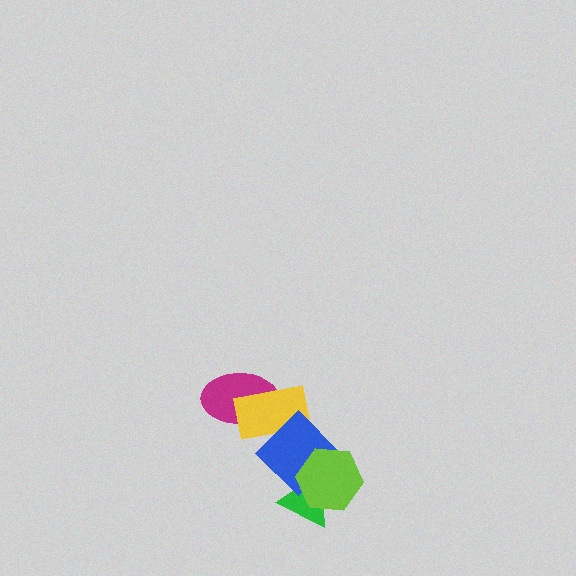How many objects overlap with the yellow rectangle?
2 objects overlap with the yellow rectangle.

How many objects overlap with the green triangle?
2 objects overlap with the green triangle.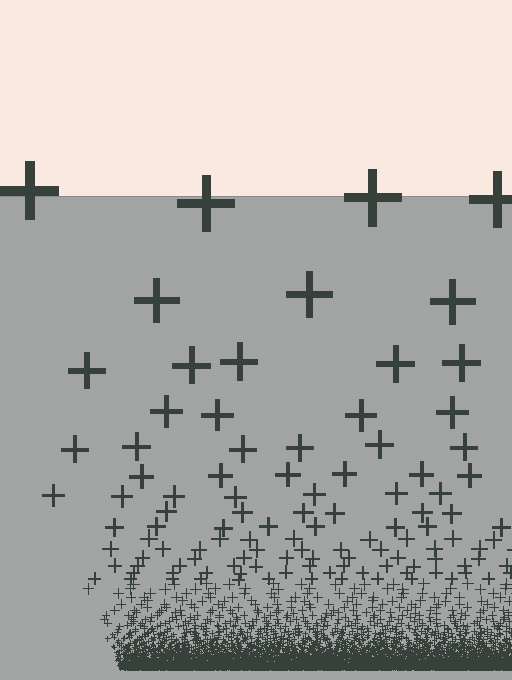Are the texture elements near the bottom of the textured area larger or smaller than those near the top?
Smaller. The gradient is inverted — elements near the bottom are smaller and denser.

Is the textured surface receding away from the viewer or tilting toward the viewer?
The surface appears to tilt toward the viewer. Texture elements get larger and sparser toward the top.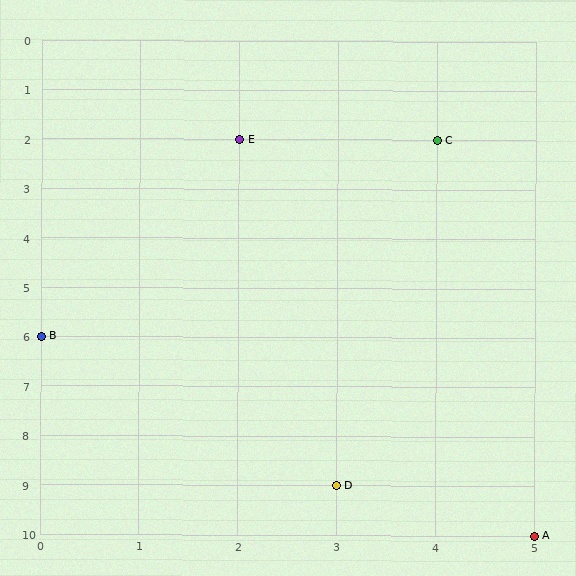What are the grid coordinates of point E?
Point E is at grid coordinates (2, 2).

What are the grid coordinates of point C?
Point C is at grid coordinates (4, 2).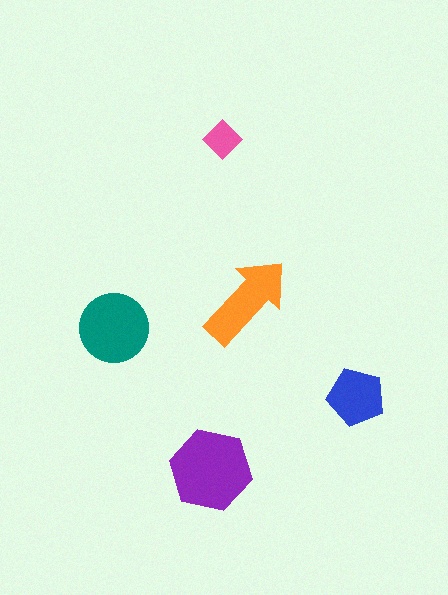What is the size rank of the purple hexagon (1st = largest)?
1st.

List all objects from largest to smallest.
The purple hexagon, the teal circle, the orange arrow, the blue pentagon, the pink diamond.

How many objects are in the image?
There are 5 objects in the image.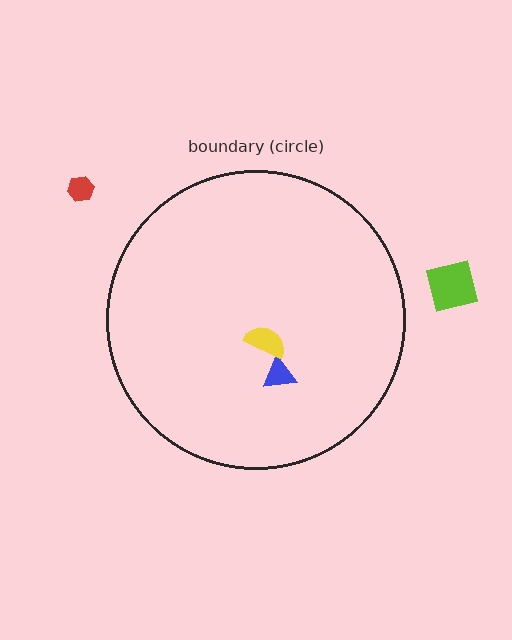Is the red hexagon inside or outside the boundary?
Outside.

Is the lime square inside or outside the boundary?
Outside.